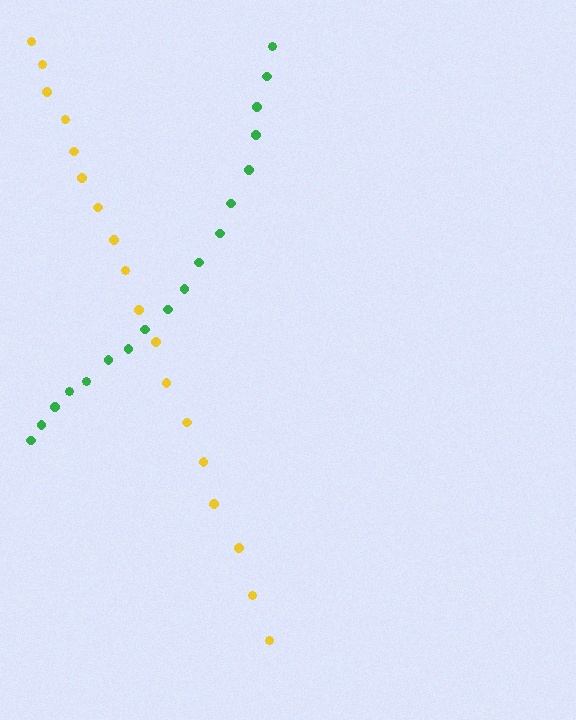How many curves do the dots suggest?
There are 2 distinct paths.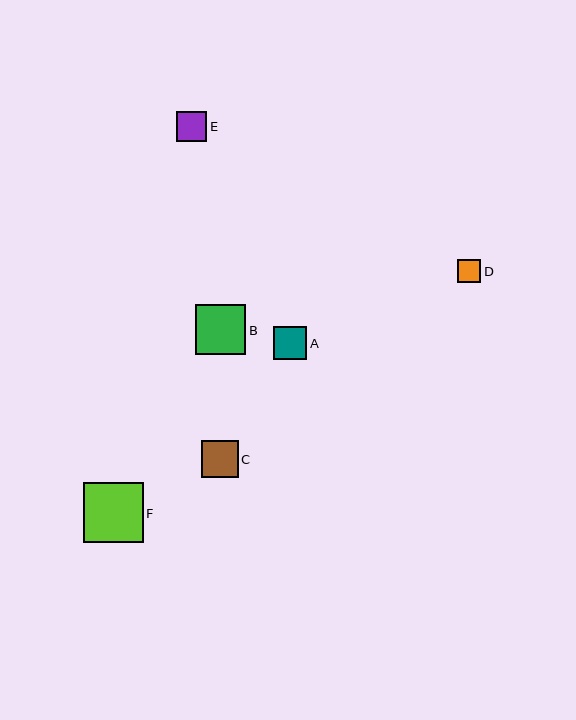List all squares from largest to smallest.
From largest to smallest: F, B, C, A, E, D.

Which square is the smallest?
Square D is the smallest with a size of approximately 23 pixels.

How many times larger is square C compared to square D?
Square C is approximately 1.6 times the size of square D.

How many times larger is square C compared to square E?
Square C is approximately 1.2 times the size of square E.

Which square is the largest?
Square F is the largest with a size of approximately 60 pixels.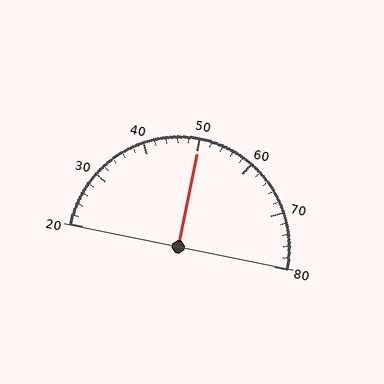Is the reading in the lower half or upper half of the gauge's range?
The reading is in the upper half of the range (20 to 80).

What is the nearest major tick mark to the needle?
The nearest major tick mark is 50.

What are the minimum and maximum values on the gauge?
The gauge ranges from 20 to 80.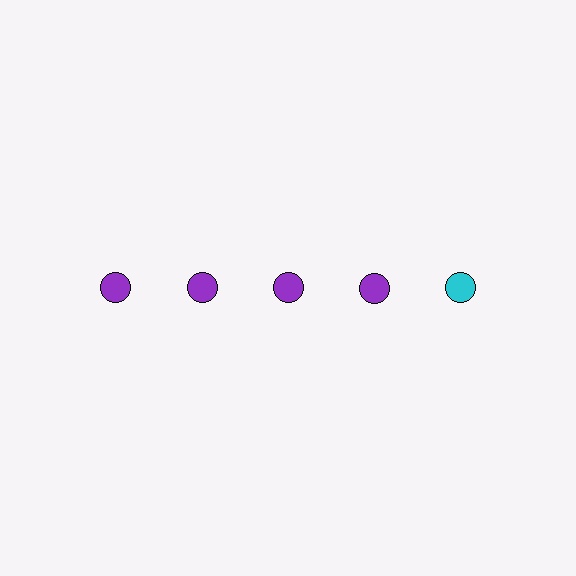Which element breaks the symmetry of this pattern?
The cyan circle in the top row, rightmost column breaks the symmetry. All other shapes are purple circles.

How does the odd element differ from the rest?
It has a different color: cyan instead of purple.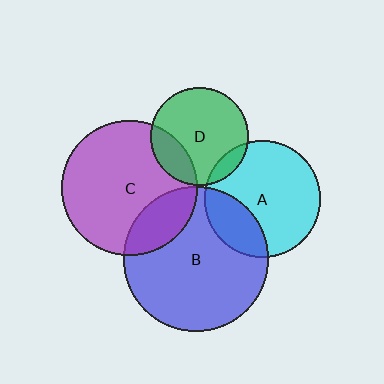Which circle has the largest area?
Circle B (blue).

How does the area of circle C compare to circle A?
Approximately 1.4 times.